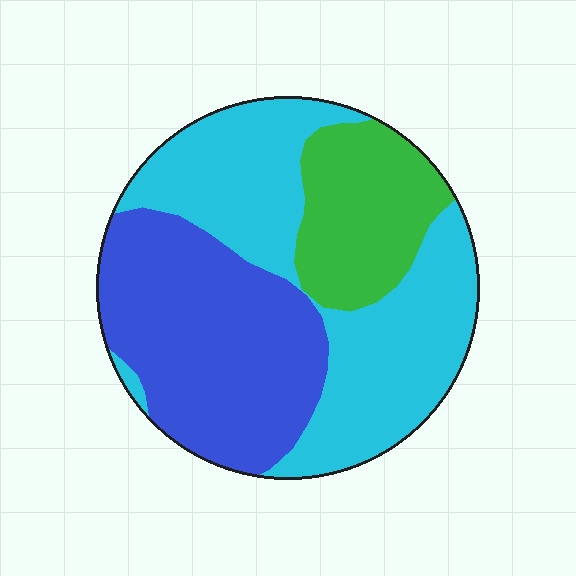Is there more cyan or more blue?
Cyan.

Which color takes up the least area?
Green, at roughly 20%.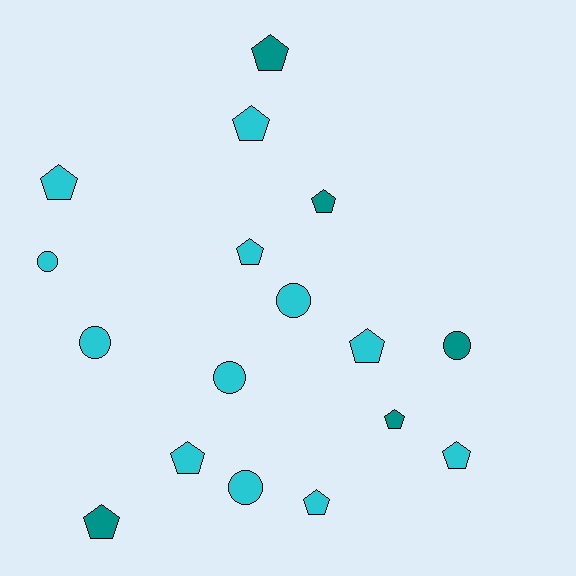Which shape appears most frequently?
Pentagon, with 11 objects.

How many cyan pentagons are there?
There are 7 cyan pentagons.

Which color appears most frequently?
Cyan, with 12 objects.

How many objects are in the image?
There are 17 objects.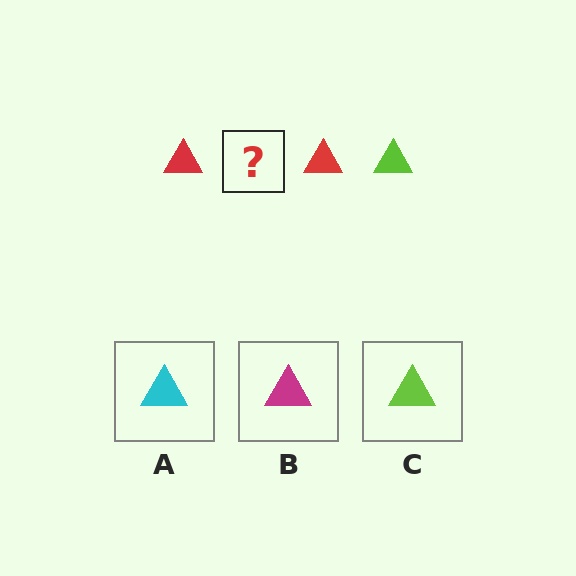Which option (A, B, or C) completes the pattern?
C.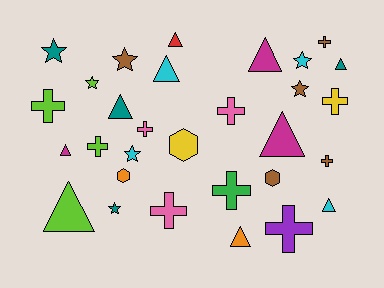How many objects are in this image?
There are 30 objects.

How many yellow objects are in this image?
There are 2 yellow objects.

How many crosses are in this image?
There are 10 crosses.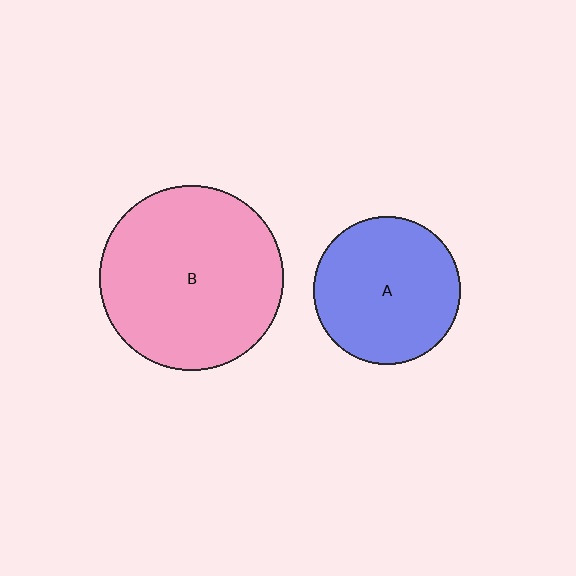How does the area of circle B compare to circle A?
Approximately 1.6 times.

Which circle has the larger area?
Circle B (pink).